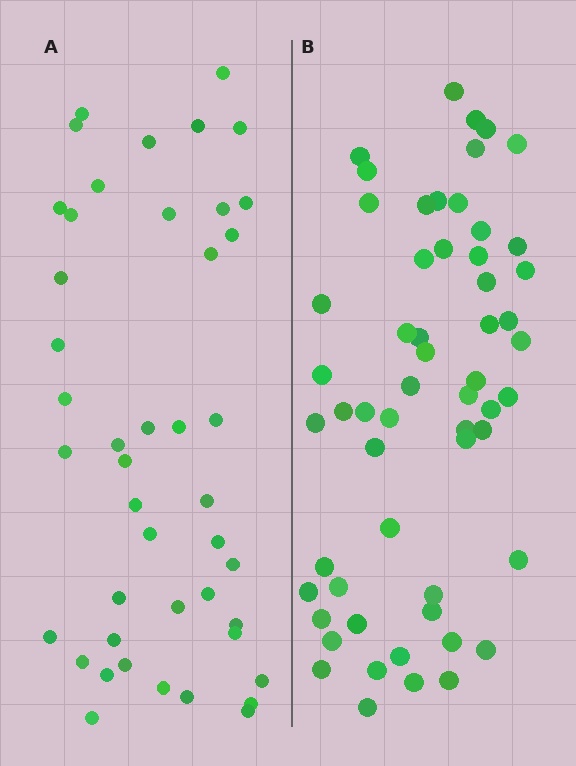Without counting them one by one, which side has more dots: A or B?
Region B (the right region) has more dots.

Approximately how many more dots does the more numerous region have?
Region B has approximately 15 more dots than region A.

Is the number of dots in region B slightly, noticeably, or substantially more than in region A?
Region B has noticeably more, but not dramatically so. The ratio is roughly 1.3 to 1.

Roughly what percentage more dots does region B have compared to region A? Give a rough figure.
About 30% more.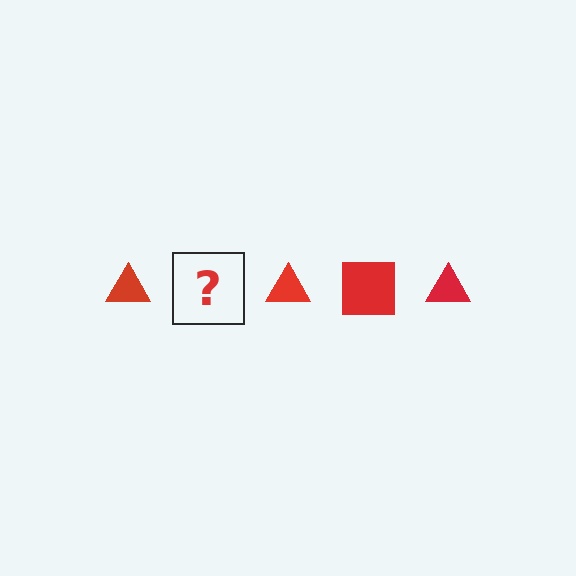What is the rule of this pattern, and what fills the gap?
The rule is that the pattern cycles through triangle, square shapes in red. The gap should be filled with a red square.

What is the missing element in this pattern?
The missing element is a red square.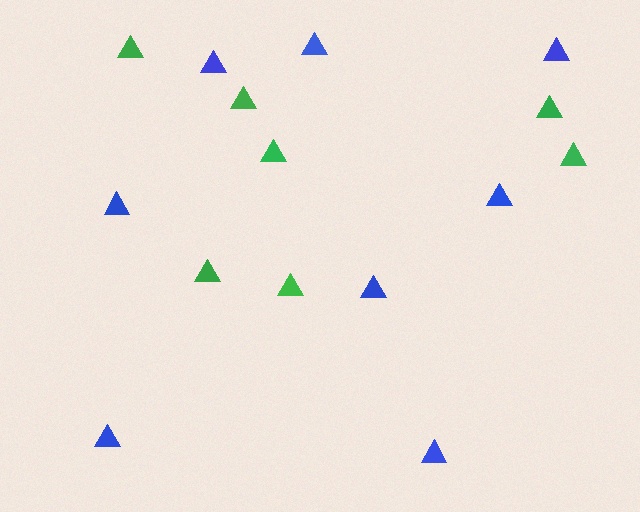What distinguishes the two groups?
There are 2 groups: one group of blue triangles (8) and one group of green triangles (7).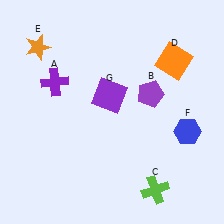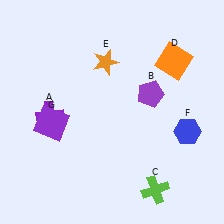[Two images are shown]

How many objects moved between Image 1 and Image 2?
3 objects moved between the two images.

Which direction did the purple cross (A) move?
The purple cross (A) moved down.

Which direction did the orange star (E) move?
The orange star (E) moved right.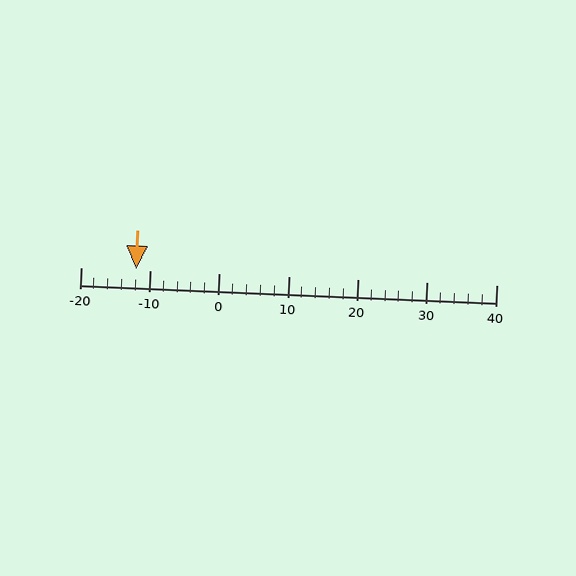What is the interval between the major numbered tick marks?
The major tick marks are spaced 10 units apart.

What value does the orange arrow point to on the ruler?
The orange arrow points to approximately -12.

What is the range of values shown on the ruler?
The ruler shows values from -20 to 40.